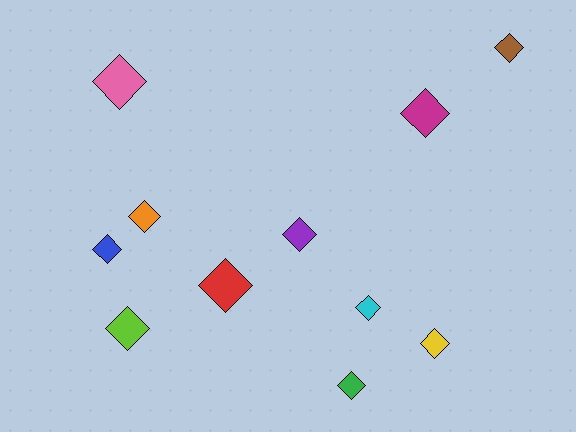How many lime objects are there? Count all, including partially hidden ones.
There is 1 lime object.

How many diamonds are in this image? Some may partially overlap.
There are 11 diamonds.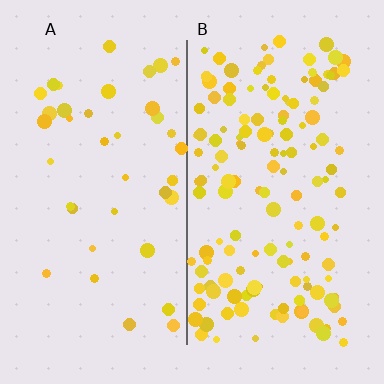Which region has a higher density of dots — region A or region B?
B (the right).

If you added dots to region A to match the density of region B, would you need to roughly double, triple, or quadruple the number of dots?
Approximately quadruple.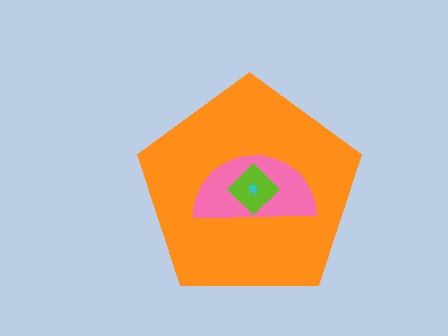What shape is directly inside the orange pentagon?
The pink semicircle.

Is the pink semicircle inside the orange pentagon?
Yes.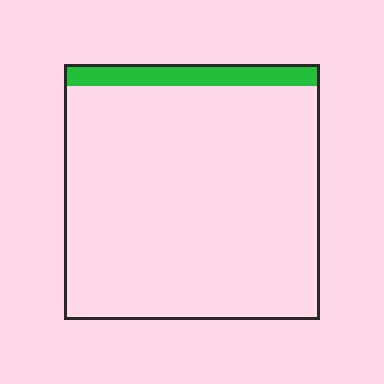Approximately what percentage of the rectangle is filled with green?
Approximately 10%.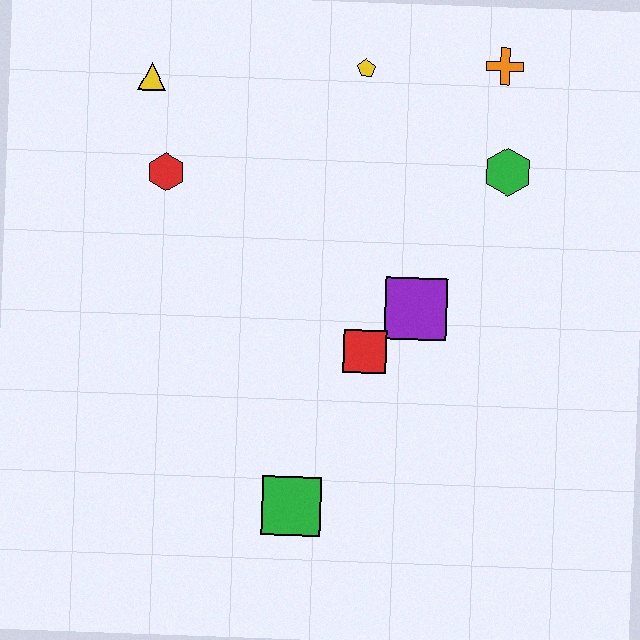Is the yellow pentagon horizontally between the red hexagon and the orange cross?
Yes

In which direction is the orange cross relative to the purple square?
The orange cross is above the purple square.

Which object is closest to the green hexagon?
The orange cross is closest to the green hexagon.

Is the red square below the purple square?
Yes